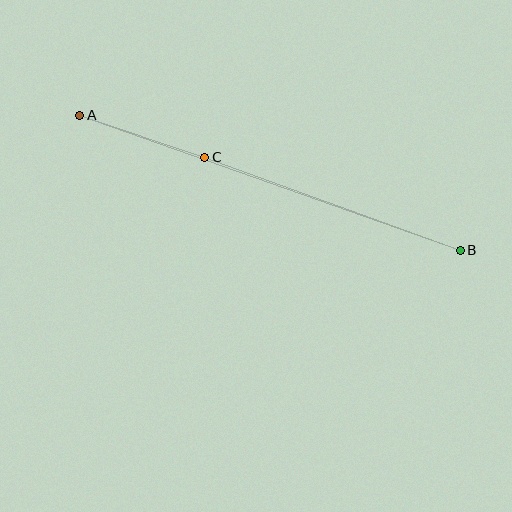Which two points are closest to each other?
Points A and C are closest to each other.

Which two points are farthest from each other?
Points A and B are farthest from each other.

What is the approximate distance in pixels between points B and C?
The distance between B and C is approximately 272 pixels.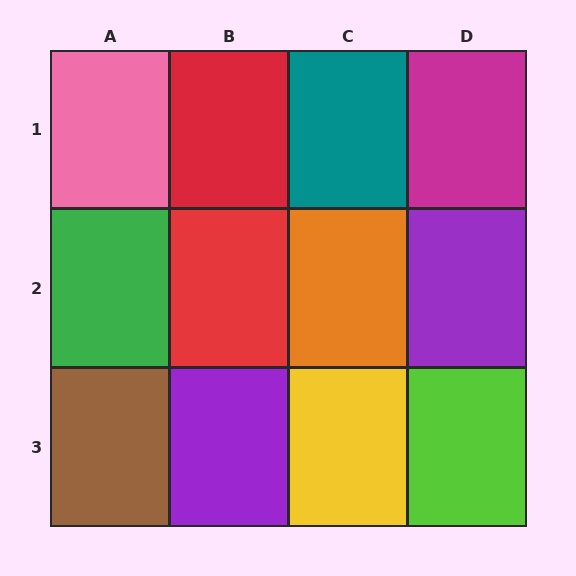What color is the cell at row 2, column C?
Orange.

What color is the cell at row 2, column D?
Purple.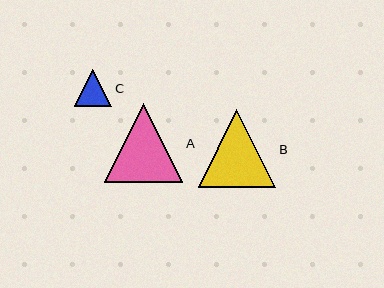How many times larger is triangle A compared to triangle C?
Triangle A is approximately 2.1 times the size of triangle C.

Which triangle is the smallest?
Triangle C is the smallest with a size of approximately 37 pixels.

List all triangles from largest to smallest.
From largest to smallest: A, B, C.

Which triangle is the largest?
Triangle A is the largest with a size of approximately 78 pixels.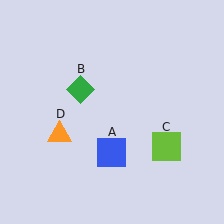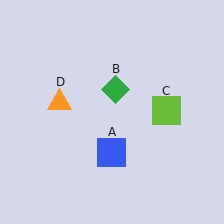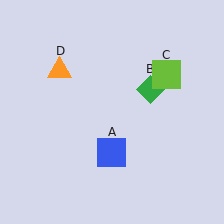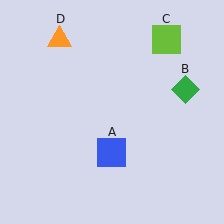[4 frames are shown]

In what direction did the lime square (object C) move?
The lime square (object C) moved up.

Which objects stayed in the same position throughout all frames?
Blue square (object A) remained stationary.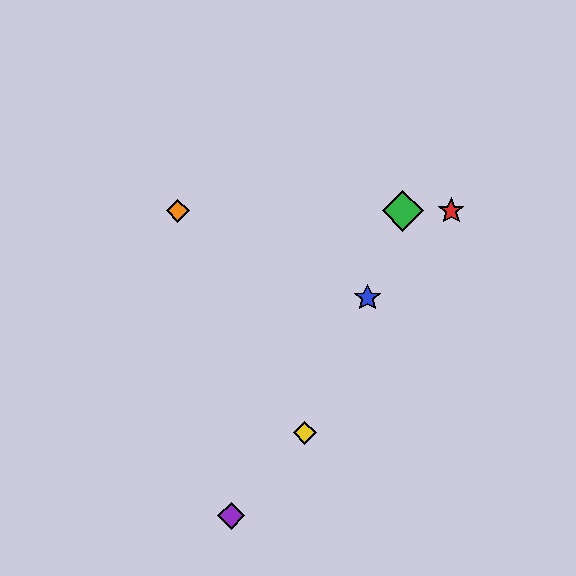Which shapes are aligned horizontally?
The red star, the green diamond, the orange diamond are aligned horizontally.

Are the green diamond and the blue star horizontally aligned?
No, the green diamond is at y≈211 and the blue star is at y≈298.